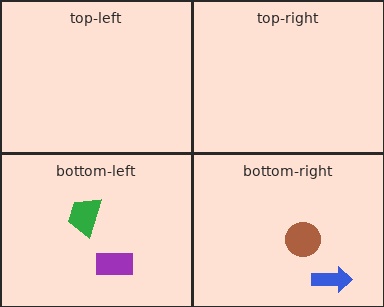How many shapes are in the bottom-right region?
2.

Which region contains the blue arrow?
The bottom-right region.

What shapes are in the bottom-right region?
The blue arrow, the brown circle.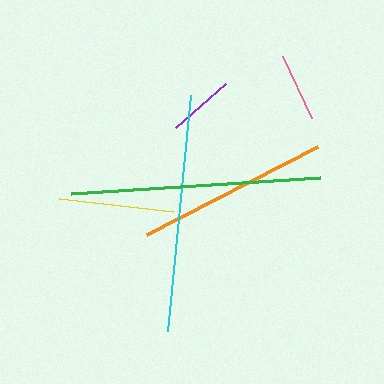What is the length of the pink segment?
The pink segment is approximately 68 pixels long.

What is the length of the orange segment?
The orange segment is approximately 192 pixels long.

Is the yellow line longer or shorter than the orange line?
The orange line is longer than the yellow line.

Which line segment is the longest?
The green line is the longest at approximately 249 pixels.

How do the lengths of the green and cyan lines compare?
The green and cyan lines are approximately the same length.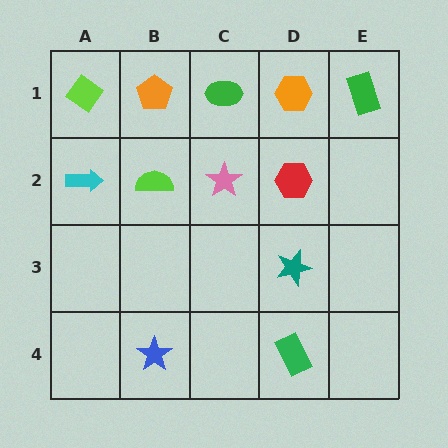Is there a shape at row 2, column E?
No, that cell is empty.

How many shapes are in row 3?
1 shape.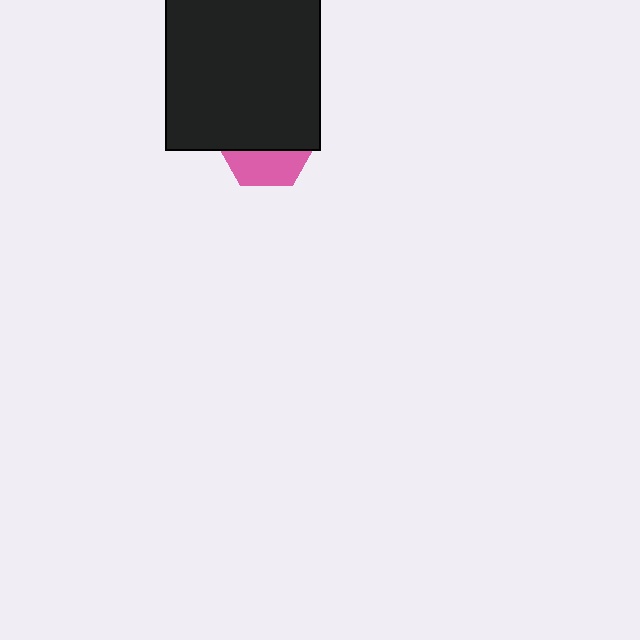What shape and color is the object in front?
The object in front is a black rectangle.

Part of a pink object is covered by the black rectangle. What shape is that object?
It is a hexagon.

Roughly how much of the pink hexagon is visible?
A small part of it is visible (roughly 35%).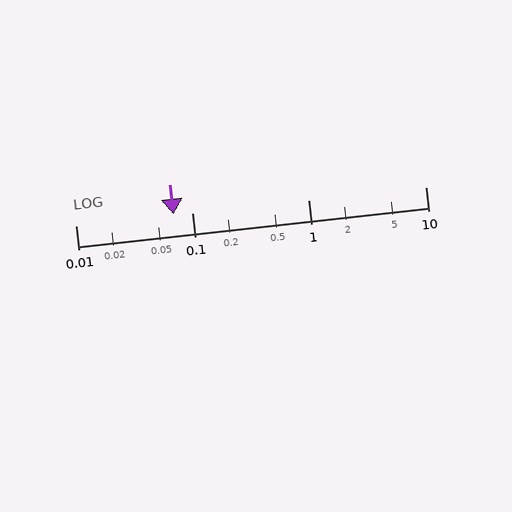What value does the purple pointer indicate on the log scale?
The pointer indicates approximately 0.069.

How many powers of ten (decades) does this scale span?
The scale spans 3 decades, from 0.01 to 10.